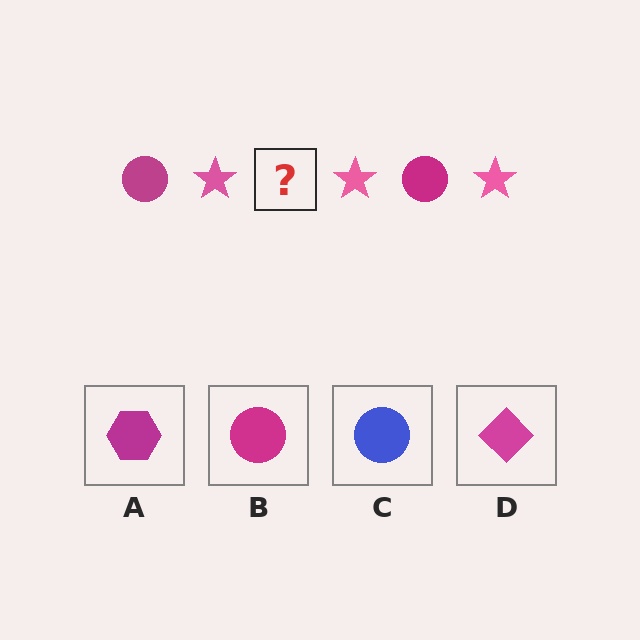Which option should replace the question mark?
Option B.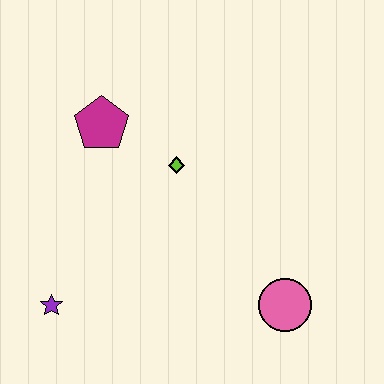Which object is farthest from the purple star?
The pink circle is farthest from the purple star.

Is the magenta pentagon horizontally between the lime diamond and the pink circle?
No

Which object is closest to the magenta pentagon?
The lime diamond is closest to the magenta pentagon.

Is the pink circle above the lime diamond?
No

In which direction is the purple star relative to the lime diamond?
The purple star is below the lime diamond.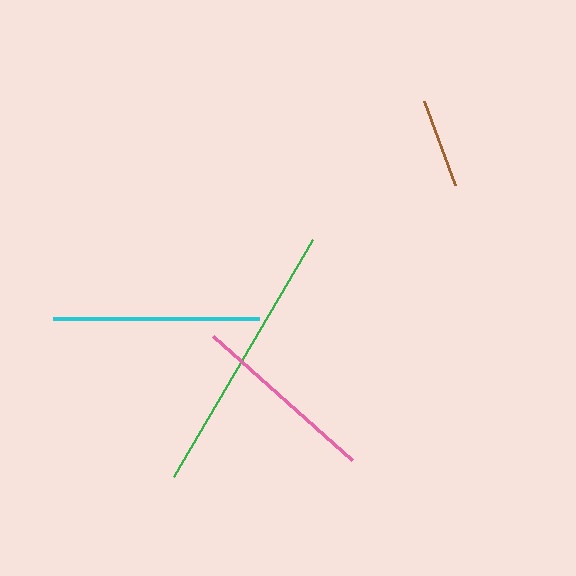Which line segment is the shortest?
The brown line is the shortest at approximately 89 pixels.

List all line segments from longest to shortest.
From longest to shortest: green, cyan, pink, brown.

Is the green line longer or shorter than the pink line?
The green line is longer than the pink line.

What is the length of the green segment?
The green segment is approximately 274 pixels long.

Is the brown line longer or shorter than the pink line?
The pink line is longer than the brown line.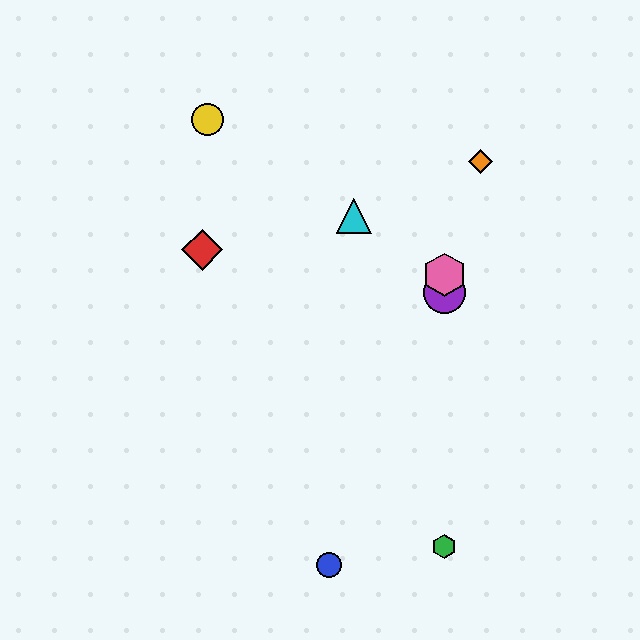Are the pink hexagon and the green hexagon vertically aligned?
Yes, both are at x≈444.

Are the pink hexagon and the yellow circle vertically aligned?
No, the pink hexagon is at x≈444 and the yellow circle is at x≈207.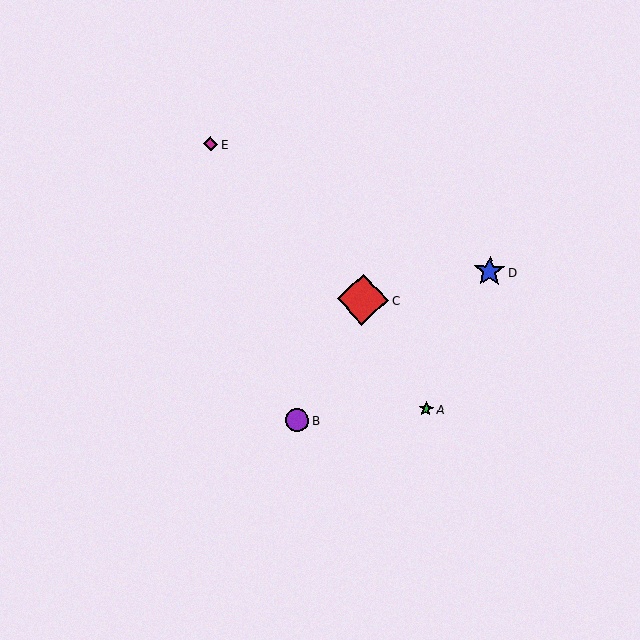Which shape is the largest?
The red diamond (labeled C) is the largest.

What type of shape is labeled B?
Shape B is a purple circle.